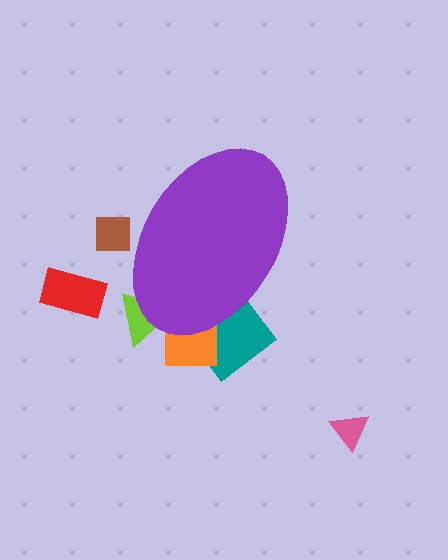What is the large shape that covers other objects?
A purple ellipse.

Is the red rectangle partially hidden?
No, the red rectangle is fully visible.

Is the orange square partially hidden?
Yes, the orange square is partially hidden behind the purple ellipse.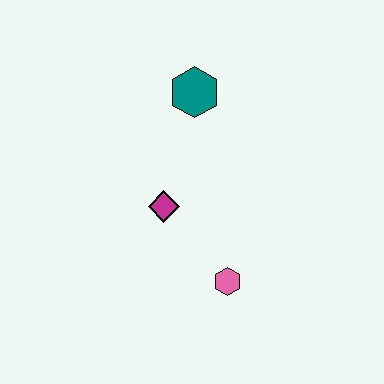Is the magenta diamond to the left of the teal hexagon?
Yes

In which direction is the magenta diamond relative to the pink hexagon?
The magenta diamond is above the pink hexagon.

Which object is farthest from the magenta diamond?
The teal hexagon is farthest from the magenta diamond.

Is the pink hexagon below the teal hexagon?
Yes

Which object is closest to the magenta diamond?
The pink hexagon is closest to the magenta diamond.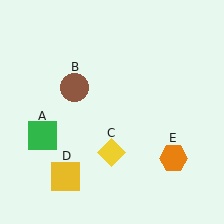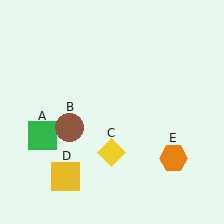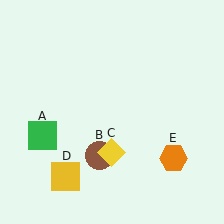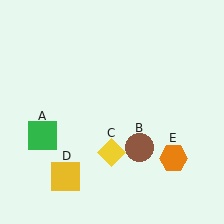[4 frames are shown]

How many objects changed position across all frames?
1 object changed position: brown circle (object B).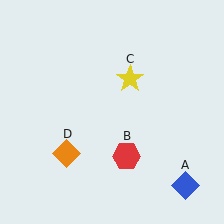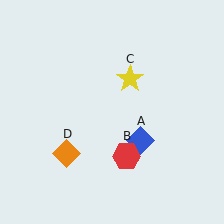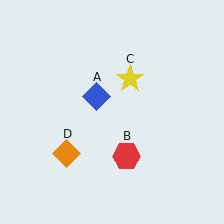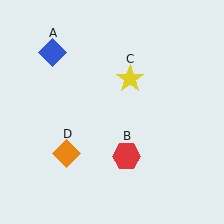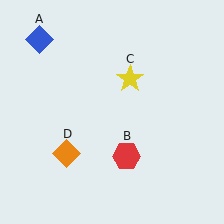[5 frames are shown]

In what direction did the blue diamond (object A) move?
The blue diamond (object A) moved up and to the left.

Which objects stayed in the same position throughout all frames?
Red hexagon (object B) and yellow star (object C) and orange diamond (object D) remained stationary.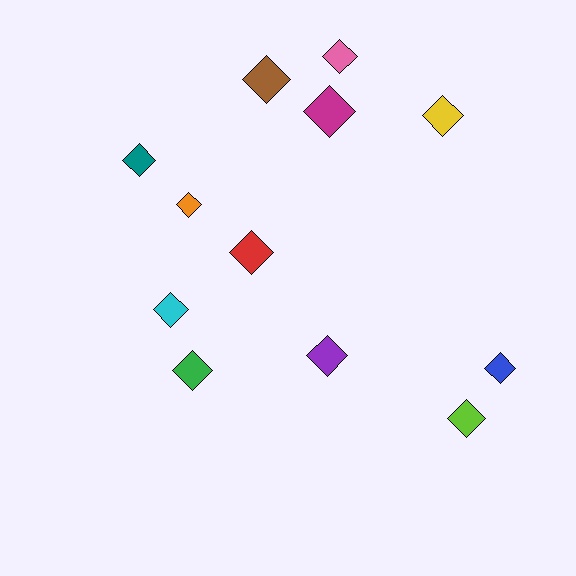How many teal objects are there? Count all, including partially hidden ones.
There is 1 teal object.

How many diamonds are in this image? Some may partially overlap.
There are 12 diamonds.